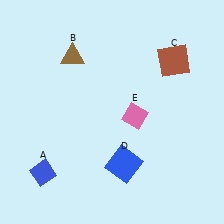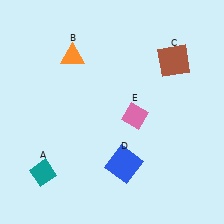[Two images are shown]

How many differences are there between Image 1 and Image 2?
There are 2 differences between the two images.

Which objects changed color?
A changed from blue to teal. B changed from brown to orange.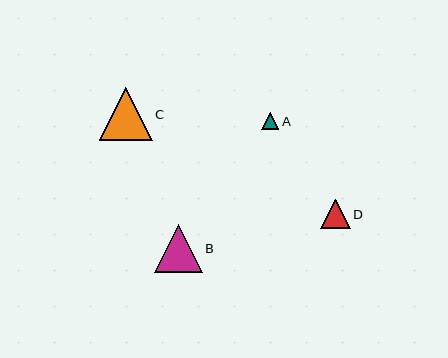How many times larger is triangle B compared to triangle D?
Triangle B is approximately 1.6 times the size of triangle D.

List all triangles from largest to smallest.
From largest to smallest: C, B, D, A.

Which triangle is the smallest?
Triangle A is the smallest with a size of approximately 17 pixels.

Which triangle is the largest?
Triangle C is the largest with a size of approximately 53 pixels.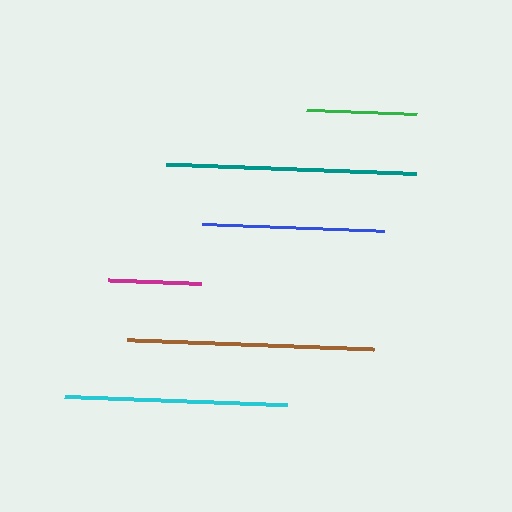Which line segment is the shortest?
The magenta line is the shortest at approximately 93 pixels.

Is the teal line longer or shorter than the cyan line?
The teal line is longer than the cyan line.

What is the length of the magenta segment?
The magenta segment is approximately 93 pixels long.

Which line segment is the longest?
The teal line is the longest at approximately 250 pixels.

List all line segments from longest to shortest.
From longest to shortest: teal, brown, cyan, blue, green, magenta.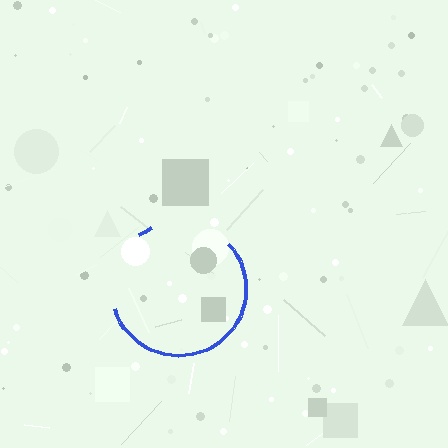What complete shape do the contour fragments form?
The contour fragments form a circle.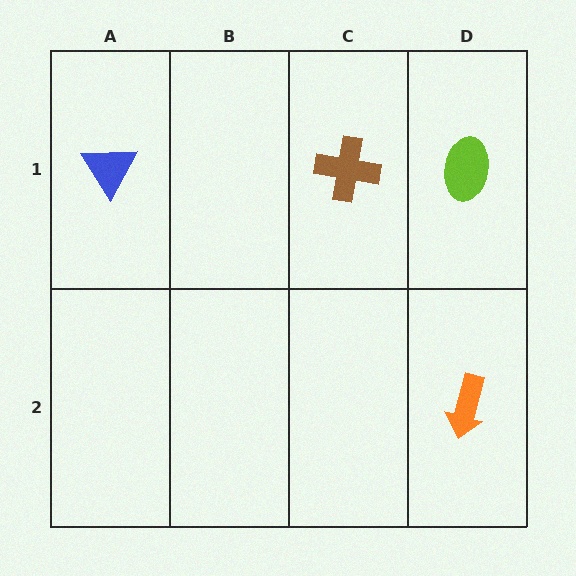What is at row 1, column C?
A brown cross.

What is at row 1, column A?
A blue triangle.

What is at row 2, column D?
An orange arrow.